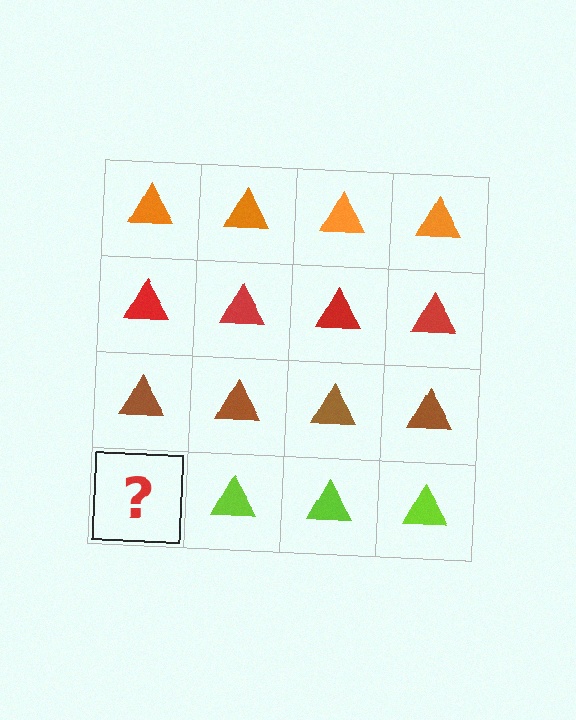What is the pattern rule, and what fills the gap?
The rule is that each row has a consistent color. The gap should be filled with a lime triangle.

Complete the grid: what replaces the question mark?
The question mark should be replaced with a lime triangle.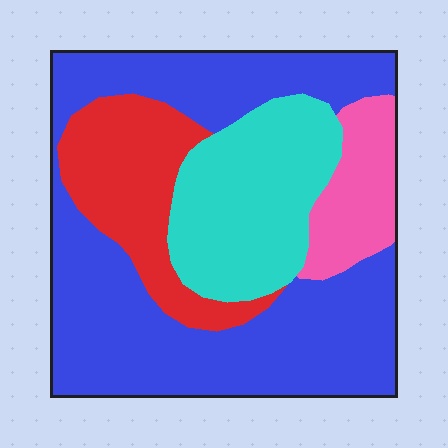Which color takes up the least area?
Pink, at roughly 10%.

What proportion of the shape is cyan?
Cyan covers 21% of the shape.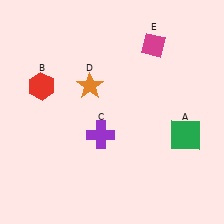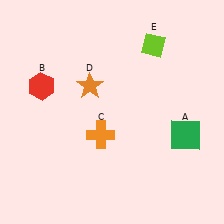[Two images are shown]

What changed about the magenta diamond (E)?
In Image 1, E is magenta. In Image 2, it changed to lime.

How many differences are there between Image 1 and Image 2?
There are 2 differences between the two images.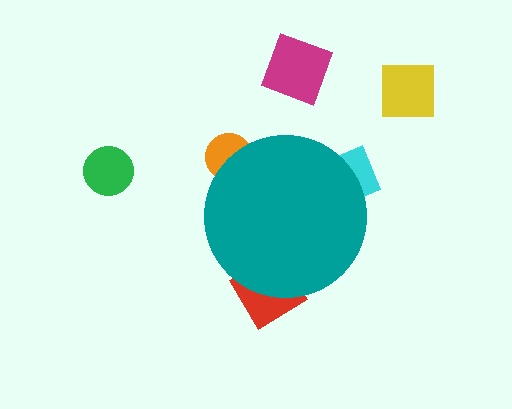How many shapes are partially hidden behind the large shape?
3 shapes are partially hidden.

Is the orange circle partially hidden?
Yes, the orange circle is partially hidden behind the teal circle.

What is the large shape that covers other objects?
A teal circle.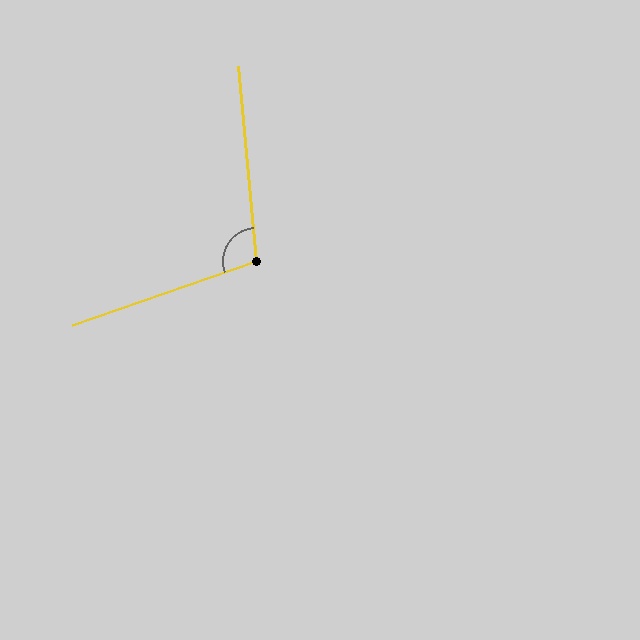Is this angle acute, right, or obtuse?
It is obtuse.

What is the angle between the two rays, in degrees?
Approximately 104 degrees.